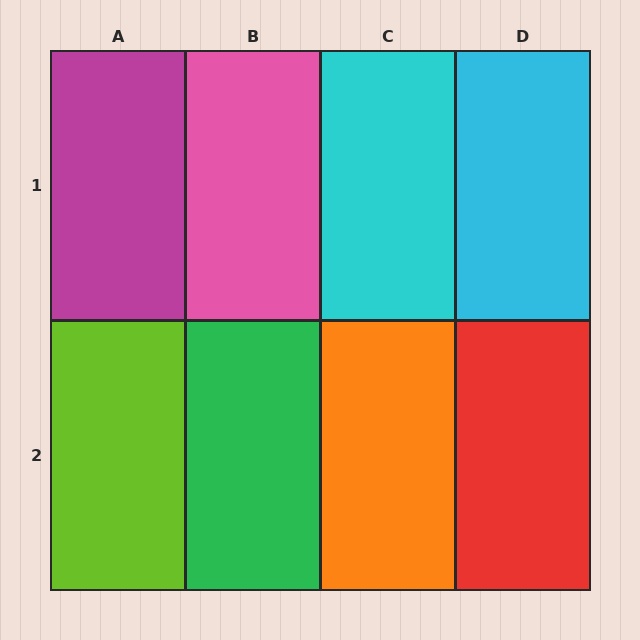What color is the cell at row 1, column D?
Cyan.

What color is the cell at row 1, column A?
Magenta.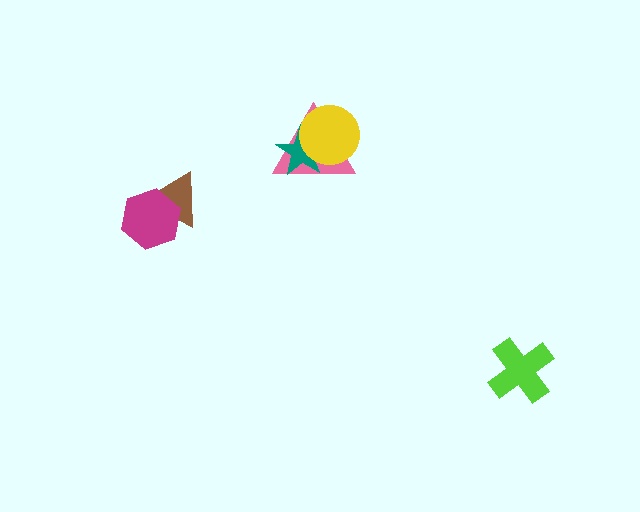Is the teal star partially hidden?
Yes, it is partially covered by another shape.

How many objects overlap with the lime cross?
0 objects overlap with the lime cross.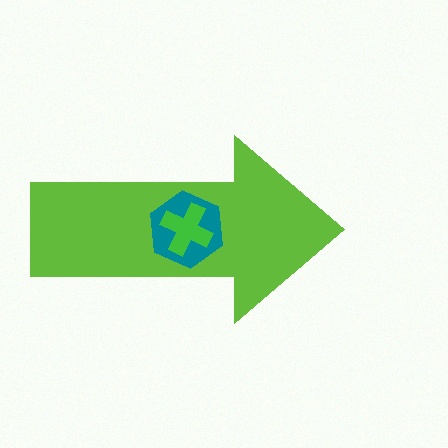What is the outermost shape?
The lime arrow.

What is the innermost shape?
The green cross.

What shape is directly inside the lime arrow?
The teal hexagon.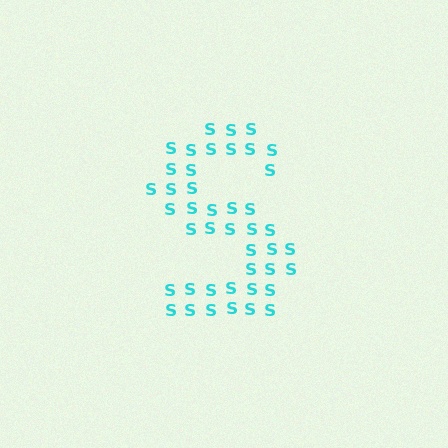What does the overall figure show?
The overall figure shows the letter S.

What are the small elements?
The small elements are letter S's.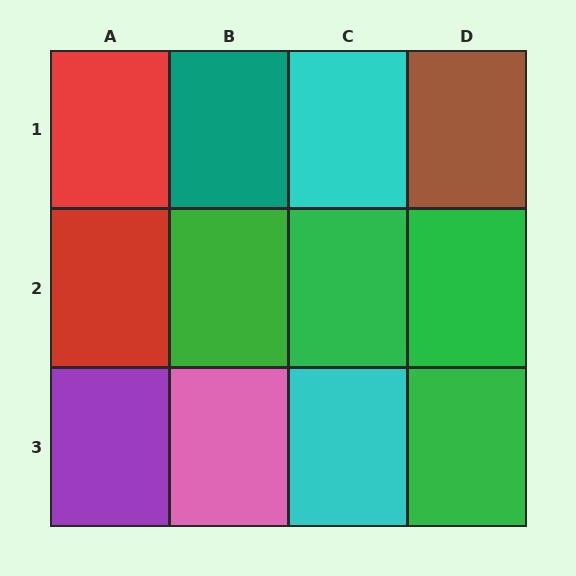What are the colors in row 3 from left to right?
Purple, pink, cyan, green.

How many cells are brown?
1 cell is brown.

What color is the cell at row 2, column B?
Green.